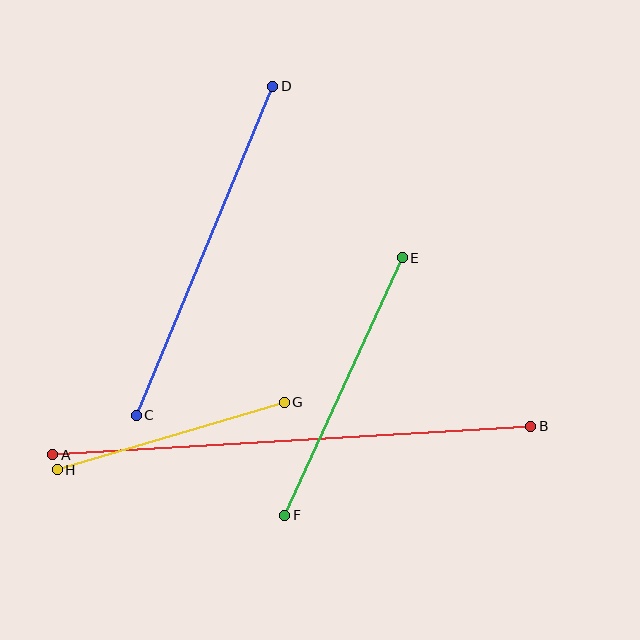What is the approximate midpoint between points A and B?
The midpoint is at approximately (292, 440) pixels.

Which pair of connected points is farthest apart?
Points A and B are farthest apart.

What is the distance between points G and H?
The distance is approximately 237 pixels.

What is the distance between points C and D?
The distance is approximately 356 pixels.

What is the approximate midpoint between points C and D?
The midpoint is at approximately (205, 251) pixels.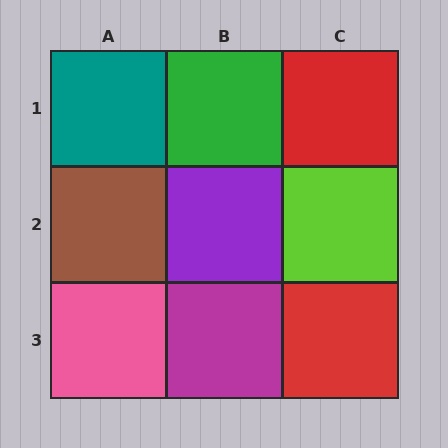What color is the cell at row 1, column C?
Red.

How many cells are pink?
1 cell is pink.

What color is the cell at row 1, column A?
Teal.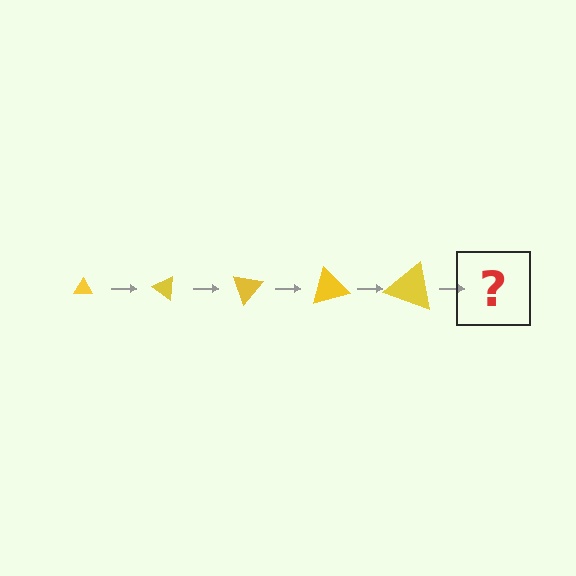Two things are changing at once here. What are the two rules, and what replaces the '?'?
The two rules are that the triangle grows larger each step and it rotates 35 degrees each step. The '?' should be a triangle, larger than the previous one and rotated 175 degrees from the start.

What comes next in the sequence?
The next element should be a triangle, larger than the previous one and rotated 175 degrees from the start.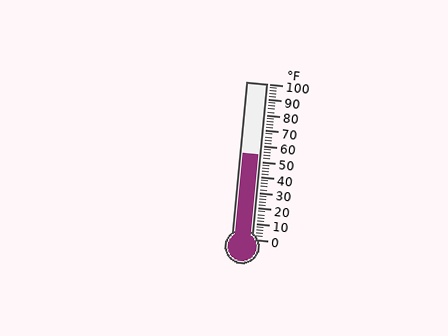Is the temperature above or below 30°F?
The temperature is above 30°F.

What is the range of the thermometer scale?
The thermometer scale ranges from 0°F to 100°F.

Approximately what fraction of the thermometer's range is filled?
The thermometer is filled to approximately 55% of its range.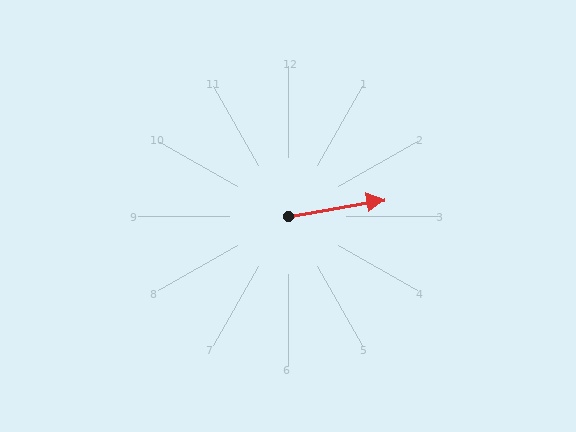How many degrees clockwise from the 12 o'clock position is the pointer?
Approximately 80 degrees.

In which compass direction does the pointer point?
East.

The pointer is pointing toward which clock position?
Roughly 3 o'clock.